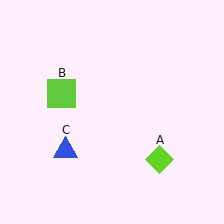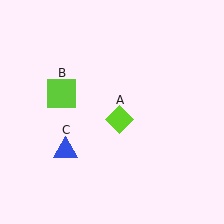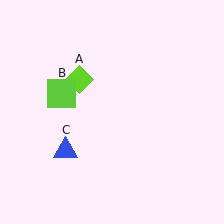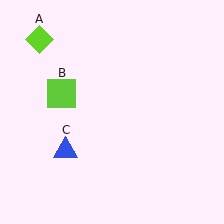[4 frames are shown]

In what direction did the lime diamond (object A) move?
The lime diamond (object A) moved up and to the left.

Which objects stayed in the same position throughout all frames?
Lime square (object B) and blue triangle (object C) remained stationary.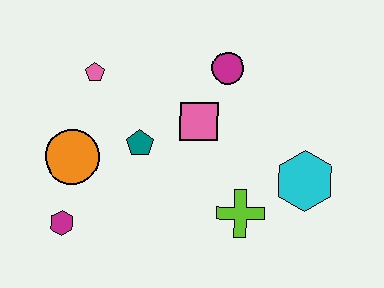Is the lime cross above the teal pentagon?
No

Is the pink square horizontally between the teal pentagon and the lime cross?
Yes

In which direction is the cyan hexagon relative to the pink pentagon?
The cyan hexagon is to the right of the pink pentagon.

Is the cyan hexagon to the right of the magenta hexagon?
Yes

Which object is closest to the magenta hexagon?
The orange circle is closest to the magenta hexagon.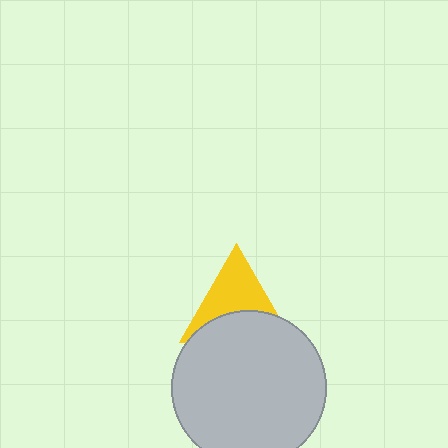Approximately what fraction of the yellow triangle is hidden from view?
Roughly 46% of the yellow triangle is hidden behind the light gray circle.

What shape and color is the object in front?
The object in front is a light gray circle.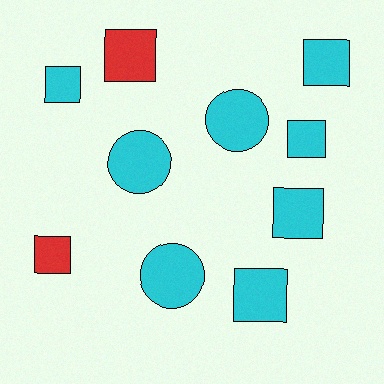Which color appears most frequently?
Cyan, with 8 objects.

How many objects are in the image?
There are 10 objects.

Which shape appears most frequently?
Square, with 7 objects.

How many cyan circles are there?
There are 3 cyan circles.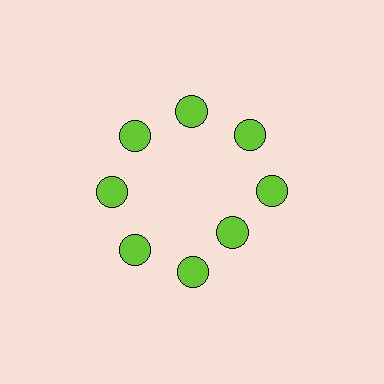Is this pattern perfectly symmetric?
No. The 8 lime circles are arranged in a ring, but one element near the 4 o'clock position is pulled inward toward the center, breaking the 8-fold rotational symmetry.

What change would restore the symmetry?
The symmetry would be restored by moving it outward, back onto the ring so that all 8 circles sit at equal angles and equal distance from the center.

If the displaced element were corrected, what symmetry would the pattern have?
It would have 8-fold rotational symmetry — the pattern would map onto itself every 45 degrees.